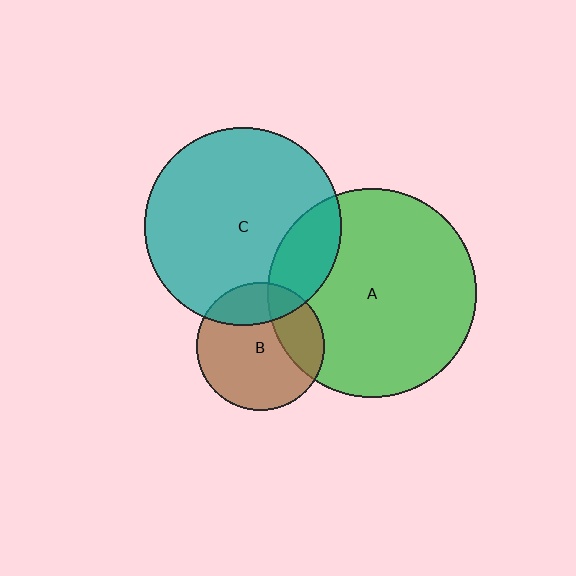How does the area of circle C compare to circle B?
Approximately 2.4 times.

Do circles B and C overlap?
Yes.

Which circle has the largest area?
Circle A (green).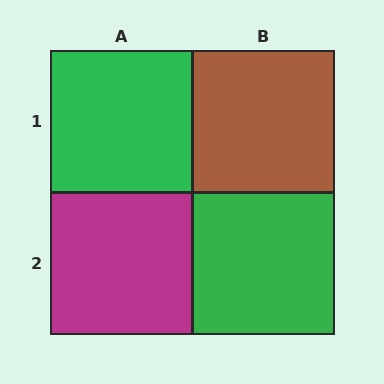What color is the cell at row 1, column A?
Green.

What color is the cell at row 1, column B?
Brown.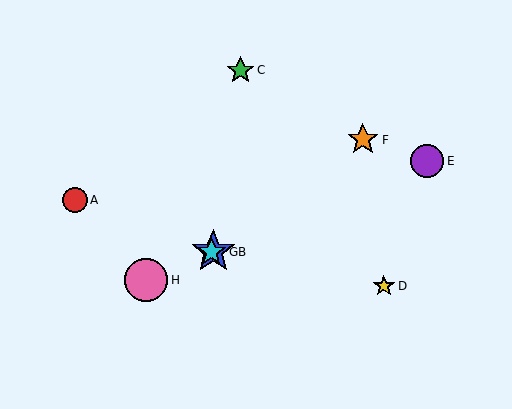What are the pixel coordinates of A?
Object A is at (75, 200).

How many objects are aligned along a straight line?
4 objects (B, E, G, H) are aligned along a straight line.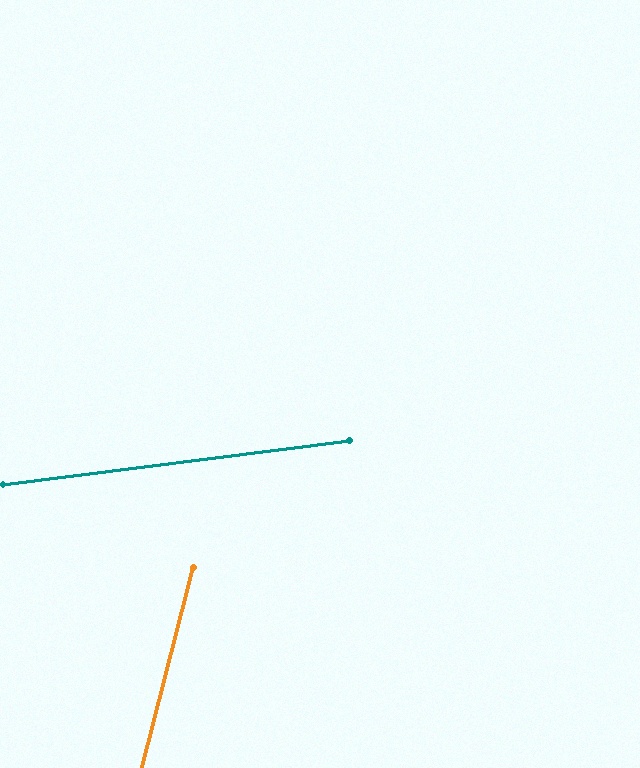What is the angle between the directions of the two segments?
Approximately 68 degrees.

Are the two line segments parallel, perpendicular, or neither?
Neither parallel nor perpendicular — they differ by about 68°.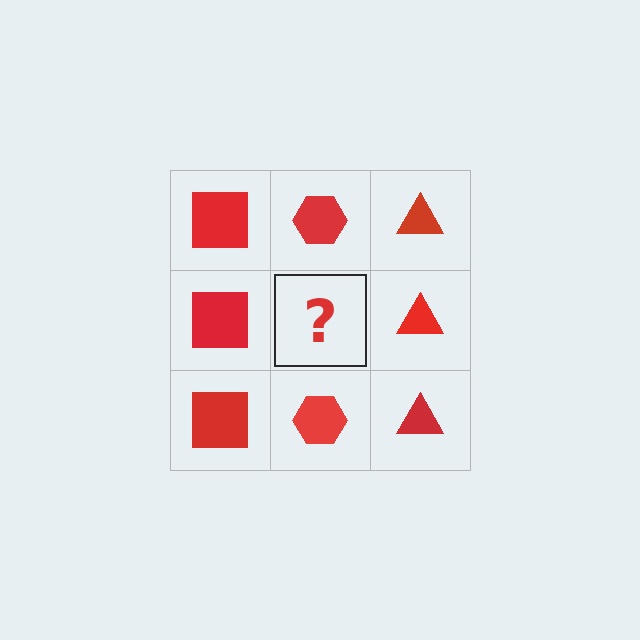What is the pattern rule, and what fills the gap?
The rule is that each column has a consistent shape. The gap should be filled with a red hexagon.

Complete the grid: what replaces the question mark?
The question mark should be replaced with a red hexagon.